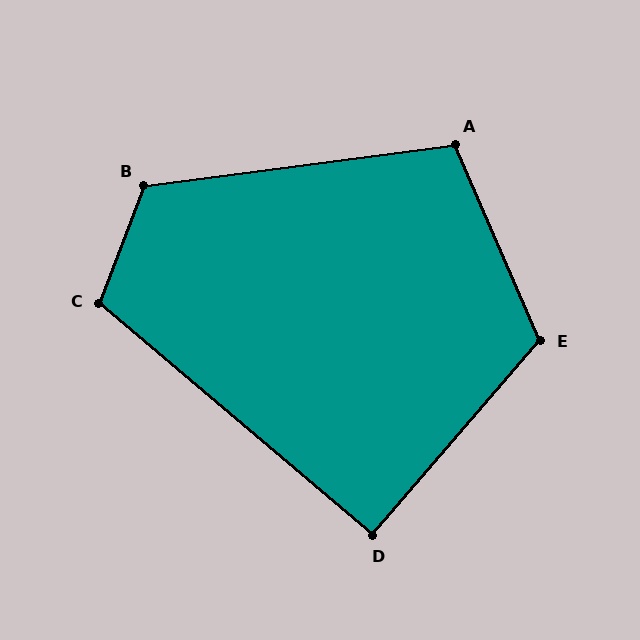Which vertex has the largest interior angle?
B, at approximately 118 degrees.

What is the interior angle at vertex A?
Approximately 106 degrees (obtuse).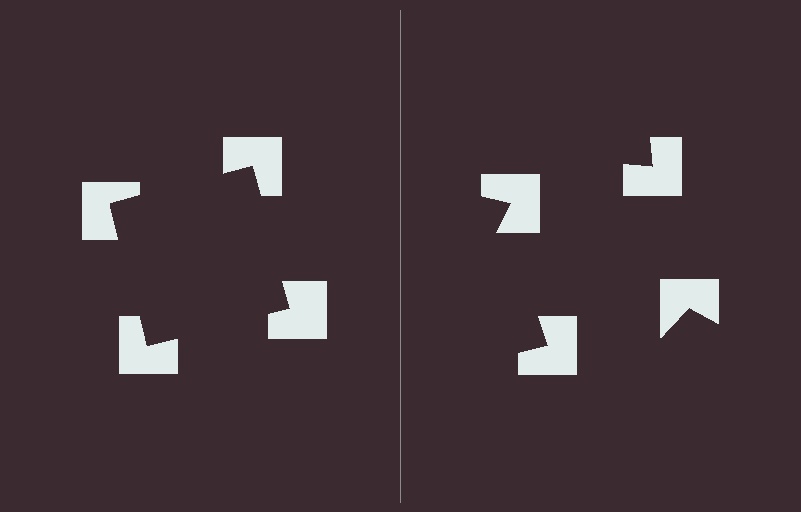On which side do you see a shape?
An illusory square appears on the left side. On the right side the wedge cuts are rotated, so no coherent shape forms.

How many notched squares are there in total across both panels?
8 — 4 on each side.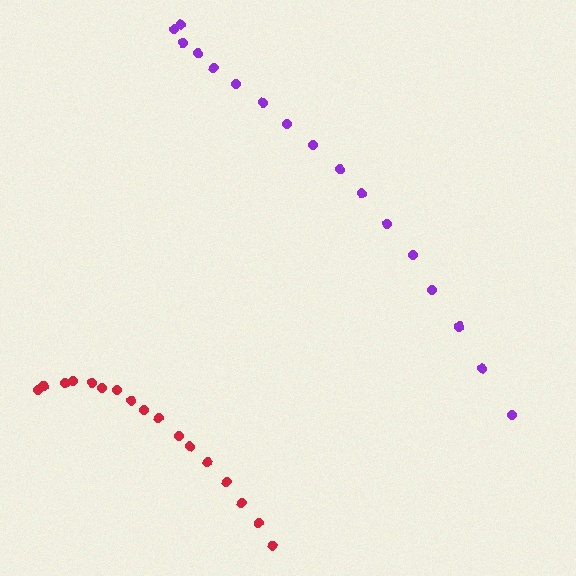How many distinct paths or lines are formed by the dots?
There are 2 distinct paths.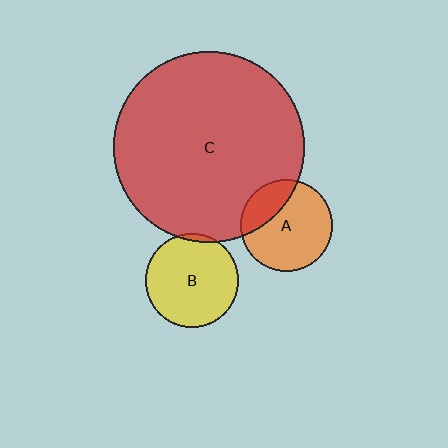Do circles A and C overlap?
Yes.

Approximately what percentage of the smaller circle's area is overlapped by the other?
Approximately 25%.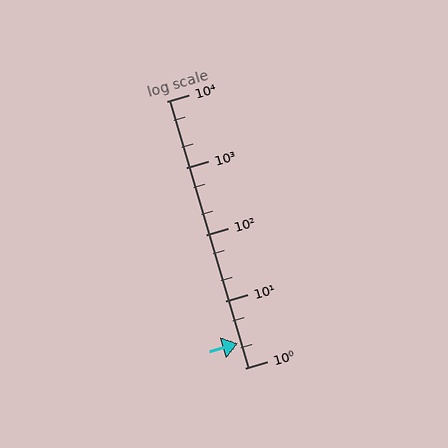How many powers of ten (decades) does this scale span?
The scale spans 4 decades, from 1 to 10000.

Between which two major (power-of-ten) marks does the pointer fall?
The pointer is between 1 and 10.